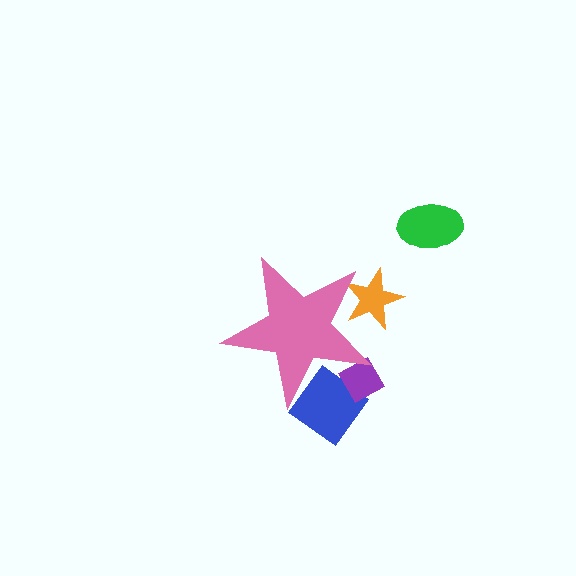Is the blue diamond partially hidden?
Yes, the blue diamond is partially hidden behind the pink star.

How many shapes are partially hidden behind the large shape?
3 shapes are partially hidden.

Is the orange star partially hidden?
Yes, the orange star is partially hidden behind the pink star.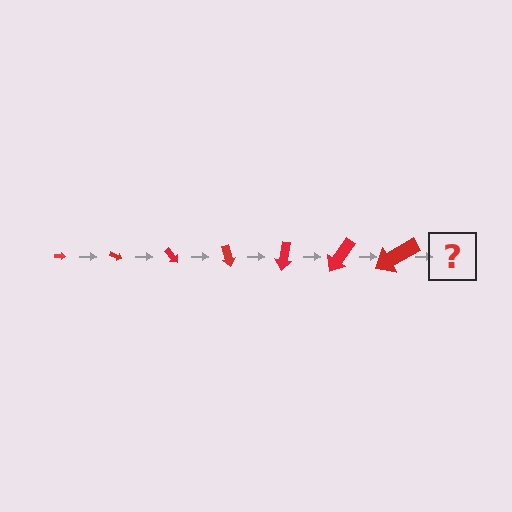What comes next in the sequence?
The next element should be an arrow, larger than the previous one and rotated 175 degrees from the start.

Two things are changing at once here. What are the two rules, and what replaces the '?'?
The two rules are that the arrow grows larger each step and it rotates 25 degrees each step. The '?' should be an arrow, larger than the previous one and rotated 175 degrees from the start.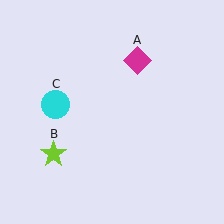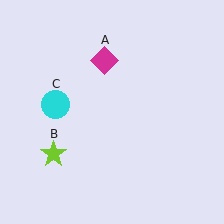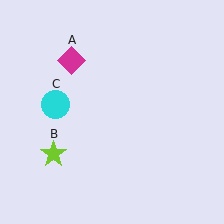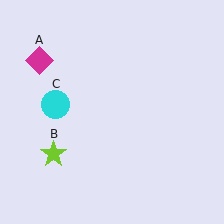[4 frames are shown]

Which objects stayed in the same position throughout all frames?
Lime star (object B) and cyan circle (object C) remained stationary.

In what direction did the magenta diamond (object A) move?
The magenta diamond (object A) moved left.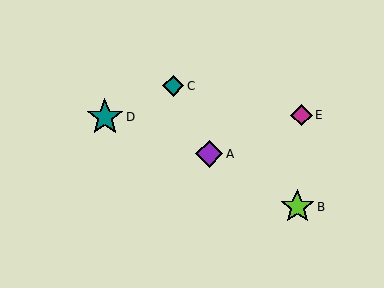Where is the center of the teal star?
The center of the teal star is at (105, 117).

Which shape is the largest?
The teal star (labeled D) is the largest.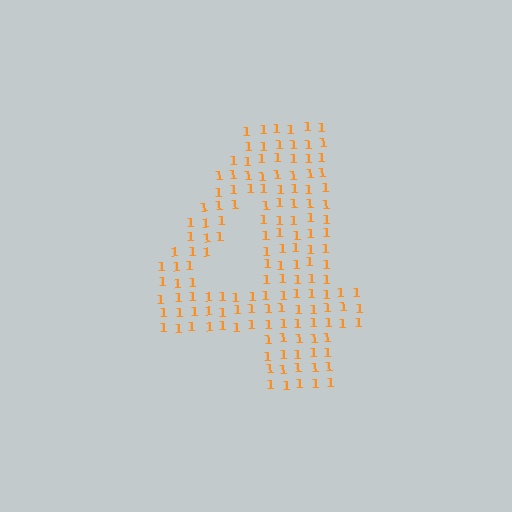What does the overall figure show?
The overall figure shows the digit 4.